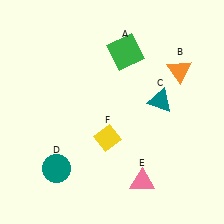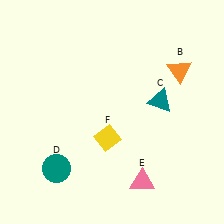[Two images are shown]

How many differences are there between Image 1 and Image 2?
There is 1 difference between the two images.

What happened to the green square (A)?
The green square (A) was removed in Image 2. It was in the top-right area of Image 1.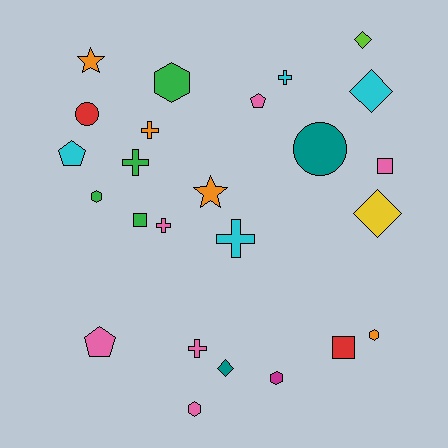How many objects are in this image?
There are 25 objects.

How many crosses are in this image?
There are 6 crosses.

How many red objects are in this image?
There are 2 red objects.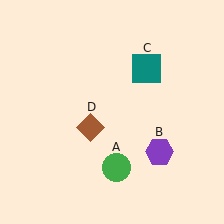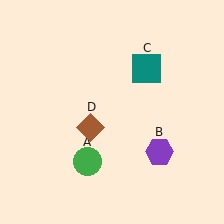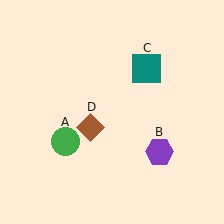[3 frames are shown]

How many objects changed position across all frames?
1 object changed position: green circle (object A).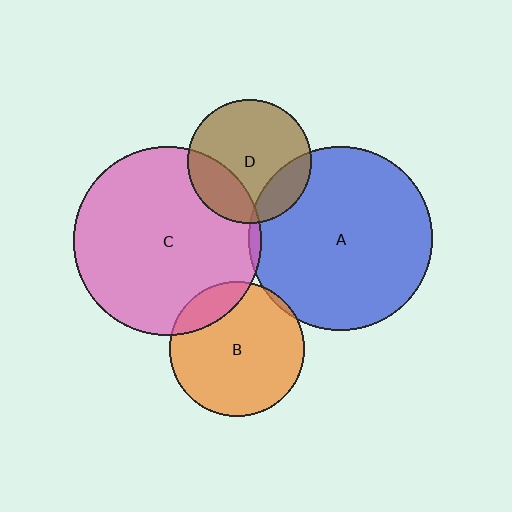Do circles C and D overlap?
Yes.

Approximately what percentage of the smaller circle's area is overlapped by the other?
Approximately 25%.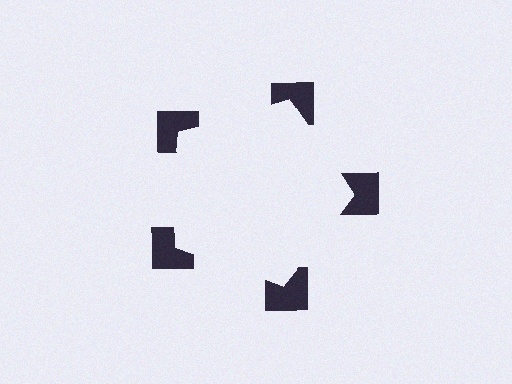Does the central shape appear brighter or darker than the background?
It typically appears slightly brighter than the background, even though no actual brightness change is drawn.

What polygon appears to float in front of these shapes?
An illusory pentagon — its edges are inferred from the aligned wedge cuts in the notched squares, not physically drawn.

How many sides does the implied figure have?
5 sides.